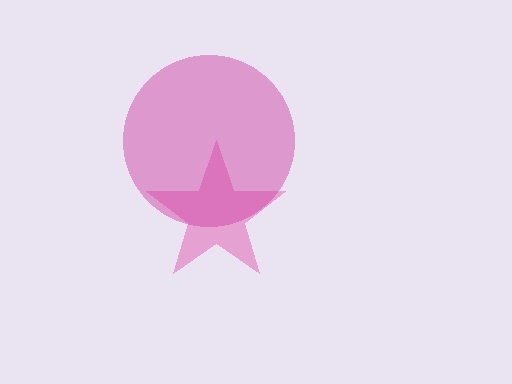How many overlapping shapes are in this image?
There are 2 overlapping shapes in the image.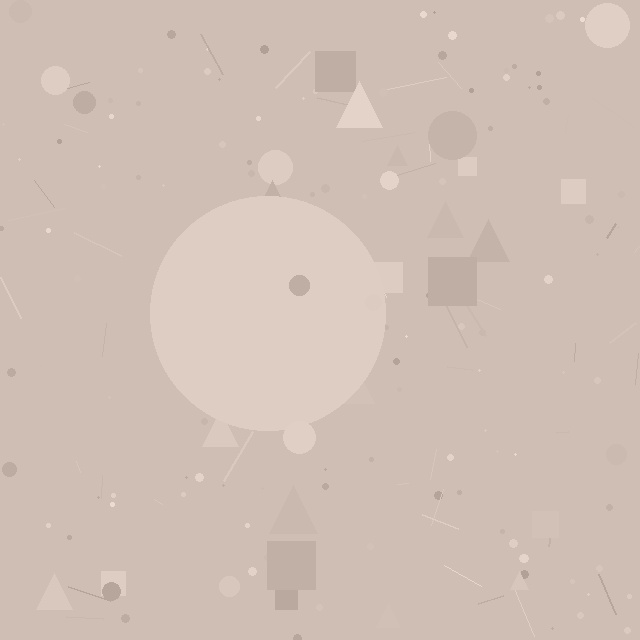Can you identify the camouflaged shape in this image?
The camouflaged shape is a circle.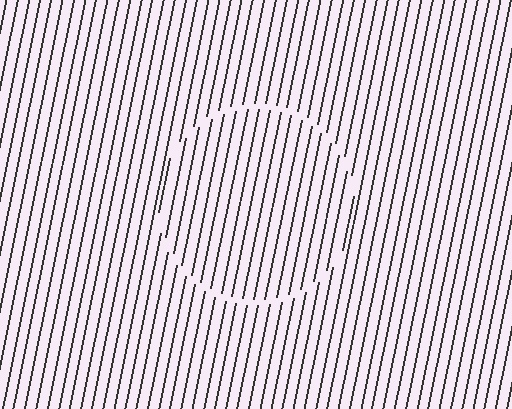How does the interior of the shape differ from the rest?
The interior of the shape contains the same grating, shifted by half a period — the contour is defined by the phase discontinuity where line-ends from the inner and outer gratings abut.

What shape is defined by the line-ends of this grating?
An illusory circle. The interior of the shape contains the same grating, shifted by half a period — the contour is defined by the phase discontinuity where line-ends from the inner and outer gratings abut.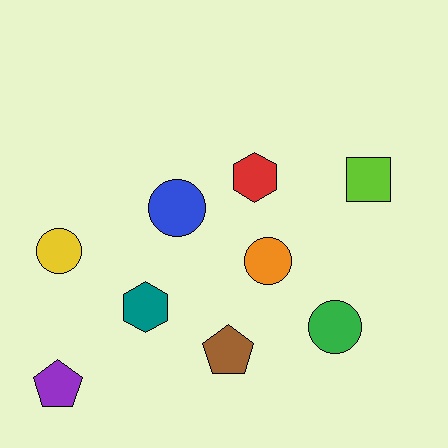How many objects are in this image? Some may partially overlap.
There are 9 objects.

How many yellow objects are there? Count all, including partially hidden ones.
There is 1 yellow object.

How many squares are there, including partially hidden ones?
There is 1 square.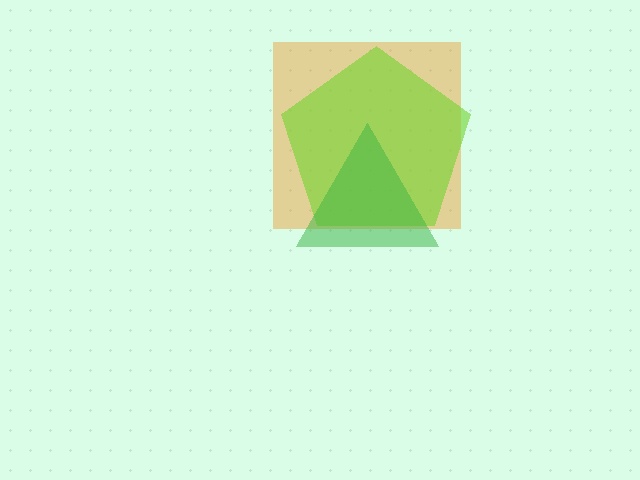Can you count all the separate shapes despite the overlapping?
Yes, there are 3 separate shapes.